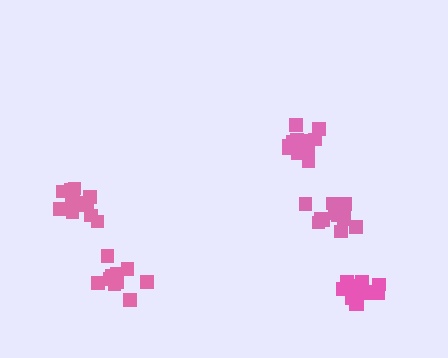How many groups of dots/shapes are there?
There are 5 groups.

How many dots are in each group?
Group 1: 12 dots, Group 2: 14 dots, Group 3: 15 dots, Group 4: 11 dots, Group 5: 12 dots (64 total).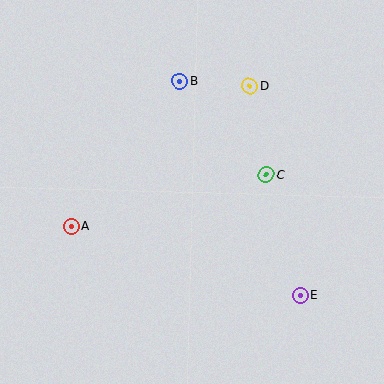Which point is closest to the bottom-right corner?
Point E is closest to the bottom-right corner.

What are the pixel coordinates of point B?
Point B is at (180, 81).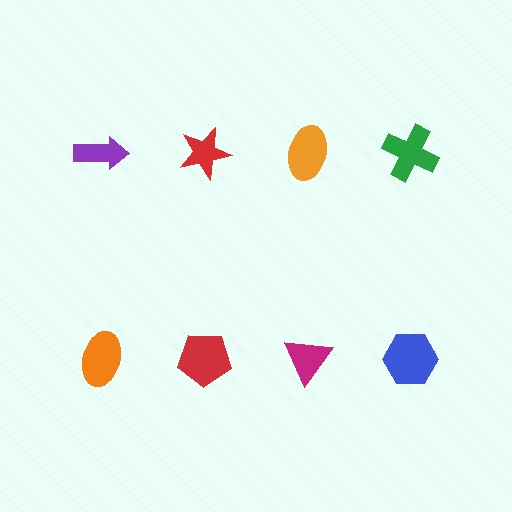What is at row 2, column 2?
A red pentagon.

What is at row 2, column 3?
A magenta triangle.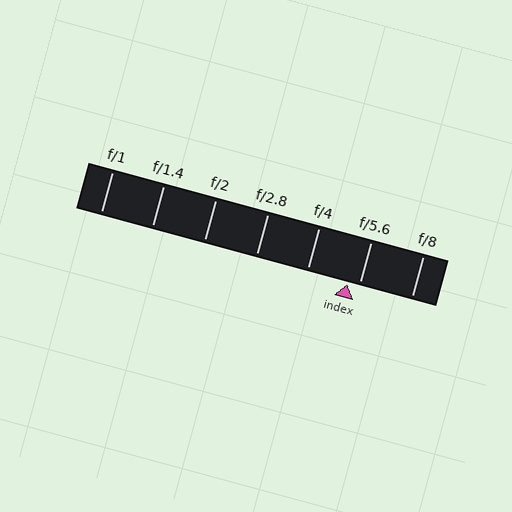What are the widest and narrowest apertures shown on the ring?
The widest aperture shown is f/1 and the narrowest is f/8.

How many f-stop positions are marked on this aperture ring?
There are 7 f-stop positions marked.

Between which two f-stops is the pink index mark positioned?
The index mark is between f/4 and f/5.6.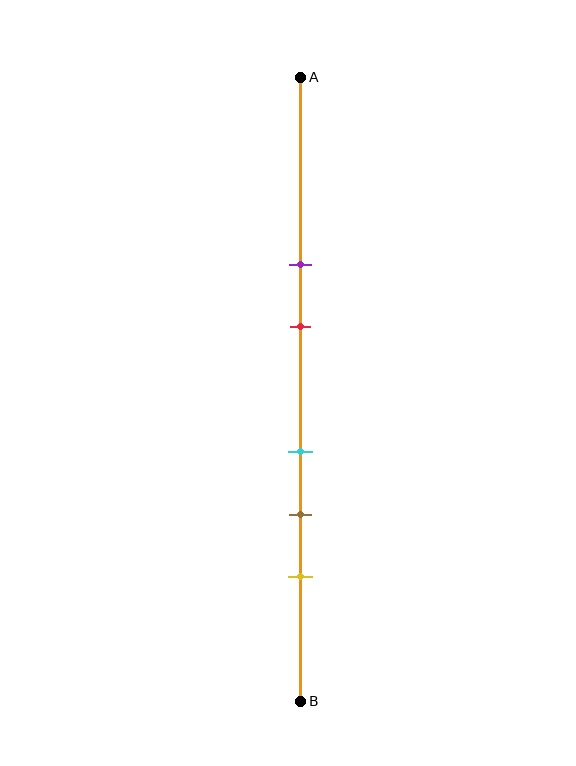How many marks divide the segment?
There are 5 marks dividing the segment.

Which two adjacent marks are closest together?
The cyan and brown marks are the closest adjacent pair.